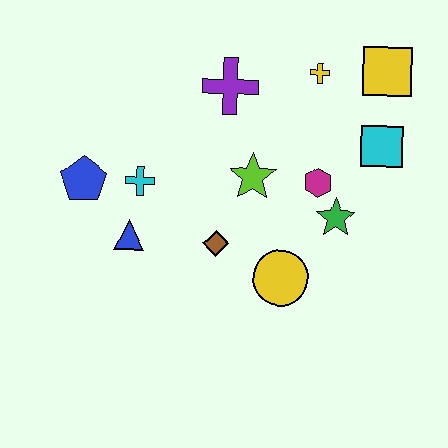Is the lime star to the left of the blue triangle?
No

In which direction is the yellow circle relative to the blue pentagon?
The yellow circle is to the right of the blue pentagon.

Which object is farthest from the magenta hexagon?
The blue pentagon is farthest from the magenta hexagon.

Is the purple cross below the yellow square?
Yes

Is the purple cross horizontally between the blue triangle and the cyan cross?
No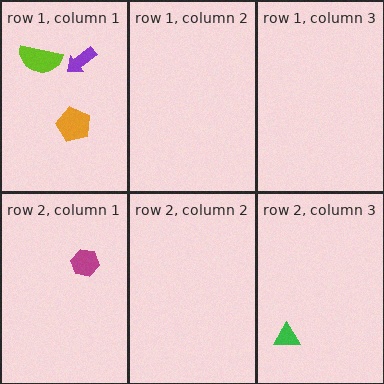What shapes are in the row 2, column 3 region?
The green triangle.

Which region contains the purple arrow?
The row 1, column 1 region.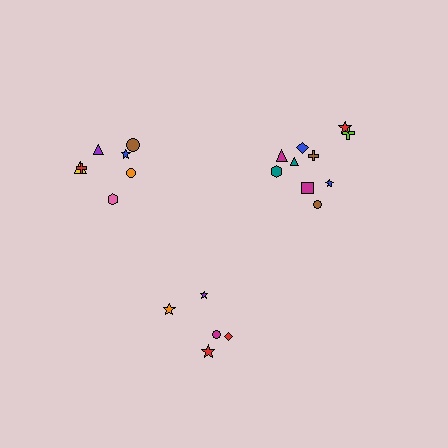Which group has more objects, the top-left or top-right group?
The top-right group.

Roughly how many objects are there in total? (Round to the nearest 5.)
Roughly 20 objects in total.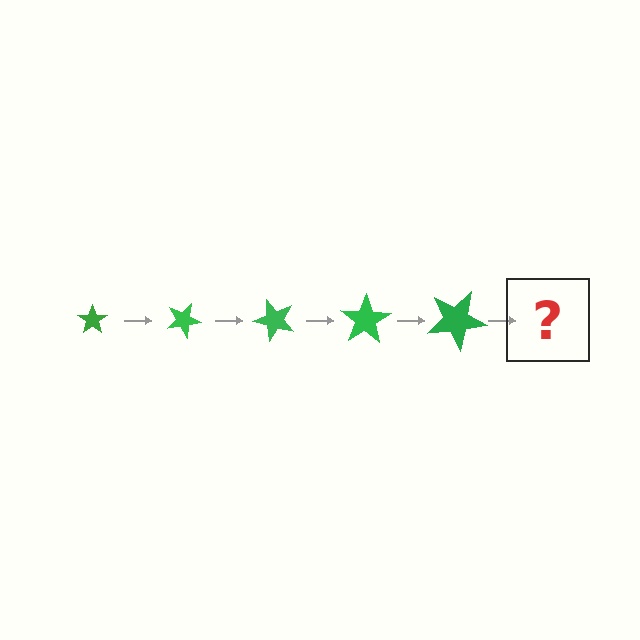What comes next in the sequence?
The next element should be a star, larger than the previous one and rotated 125 degrees from the start.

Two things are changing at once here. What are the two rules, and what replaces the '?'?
The two rules are that the star grows larger each step and it rotates 25 degrees each step. The '?' should be a star, larger than the previous one and rotated 125 degrees from the start.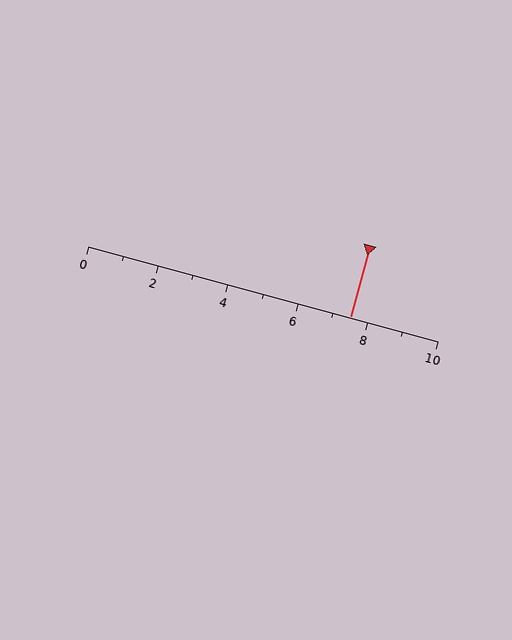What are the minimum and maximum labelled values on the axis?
The axis runs from 0 to 10.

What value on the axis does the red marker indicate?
The marker indicates approximately 7.5.